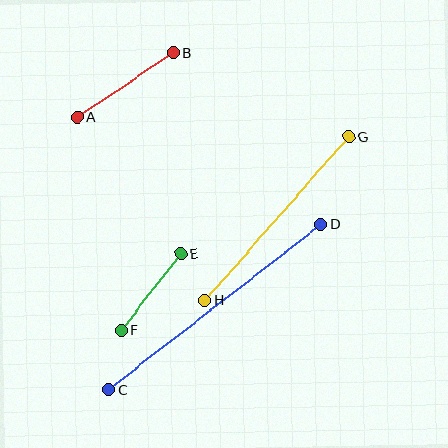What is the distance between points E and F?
The distance is approximately 97 pixels.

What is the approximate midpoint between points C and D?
The midpoint is at approximately (215, 307) pixels.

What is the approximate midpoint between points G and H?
The midpoint is at approximately (277, 219) pixels.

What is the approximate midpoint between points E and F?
The midpoint is at approximately (151, 292) pixels.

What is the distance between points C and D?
The distance is approximately 269 pixels.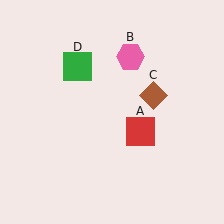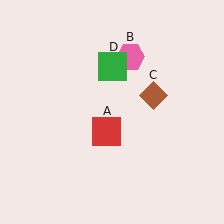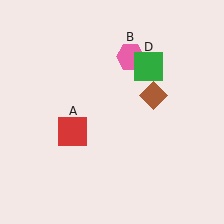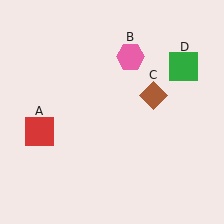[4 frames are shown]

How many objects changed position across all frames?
2 objects changed position: red square (object A), green square (object D).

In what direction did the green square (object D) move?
The green square (object D) moved right.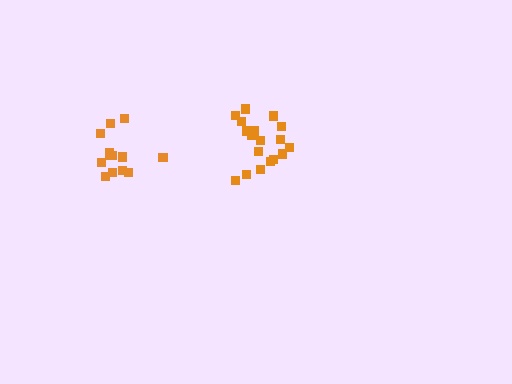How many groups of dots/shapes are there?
There are 2 groups.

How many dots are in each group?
Group 1: 18 dots, Group 2: 13 dots (31 total).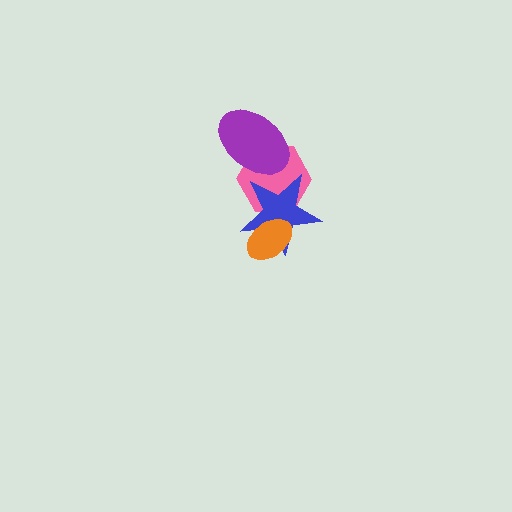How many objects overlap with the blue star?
2 objects overlap with the blue star.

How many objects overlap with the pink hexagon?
2 objects overlap with the pink hexagon.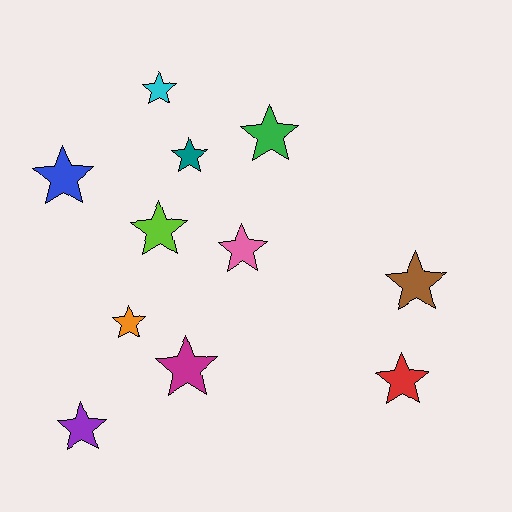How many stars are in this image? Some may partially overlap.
There are 11 stars.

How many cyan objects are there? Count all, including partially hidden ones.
There is 1 cyan object.